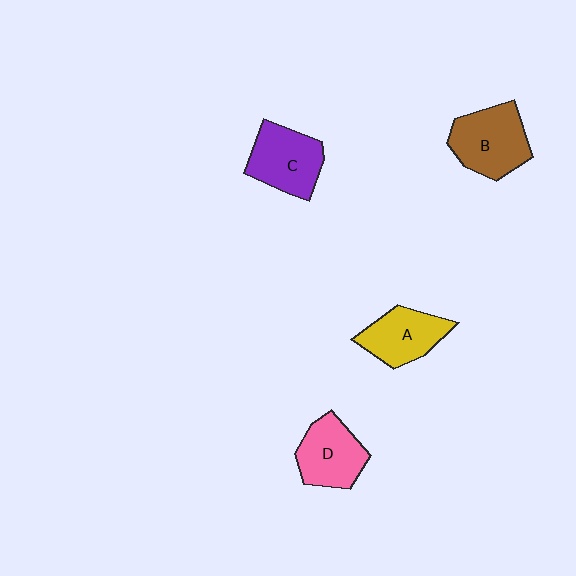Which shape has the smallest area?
Shape A (yellow).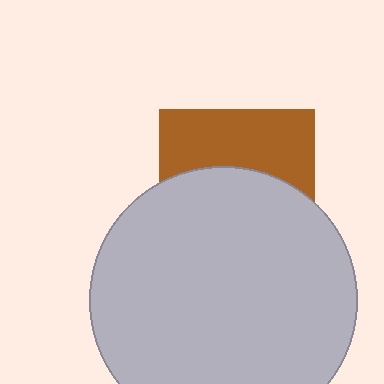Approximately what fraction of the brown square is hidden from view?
Roughly 58% of the brown square is hidden behind the light gray circle.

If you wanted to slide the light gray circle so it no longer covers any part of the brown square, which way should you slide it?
Slide it down — that is the most direct way to separate the two shapes.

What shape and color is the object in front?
The object in front is a light gray circle.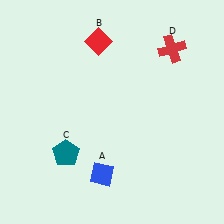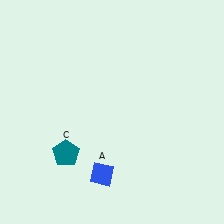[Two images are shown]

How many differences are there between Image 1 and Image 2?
There are 2 differences between the two images.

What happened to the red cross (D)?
The red cross (D) was removed in Image 2. It was in the top-right area of Image 1.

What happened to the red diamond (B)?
The red diamond (B) was removed in Image 2. It was in the top-left area of Image 1.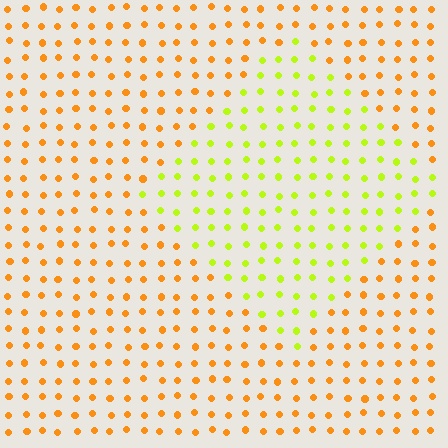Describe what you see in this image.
The image is filled with small orange elements in a uniform arrangement. A diamond-shaped region is visible where the elements are tinted to a slightly different hue, forming a subtle color boundary.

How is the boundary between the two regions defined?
The boundary is defined purely by a slight shift in hue (about 46 degrees). Spacing, size, and orientation are identical on both sides.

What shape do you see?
I see a diamond.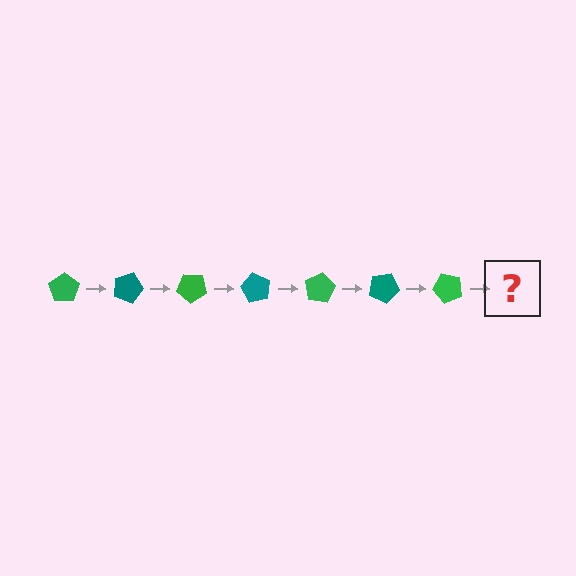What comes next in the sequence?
The next element should be a teal pentagon, rotated 140 degrees from the start.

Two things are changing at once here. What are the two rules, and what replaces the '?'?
The two rules are that it rotates 20 degrees each step and the color cycles through green and teal. The '?' should be a teal pentagon, rotated 140 degrees from the start.